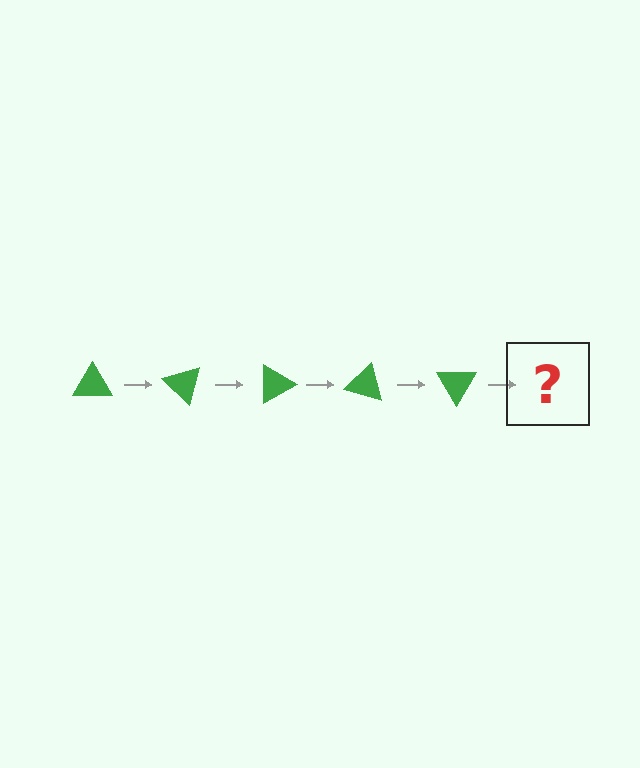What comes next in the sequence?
The next element should be a green triangle rotated 225 degrees.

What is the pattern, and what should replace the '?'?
The pattern is that the triangle rotates 45 degrees each step. The '?' should be a green triangle rotated 225 degrees.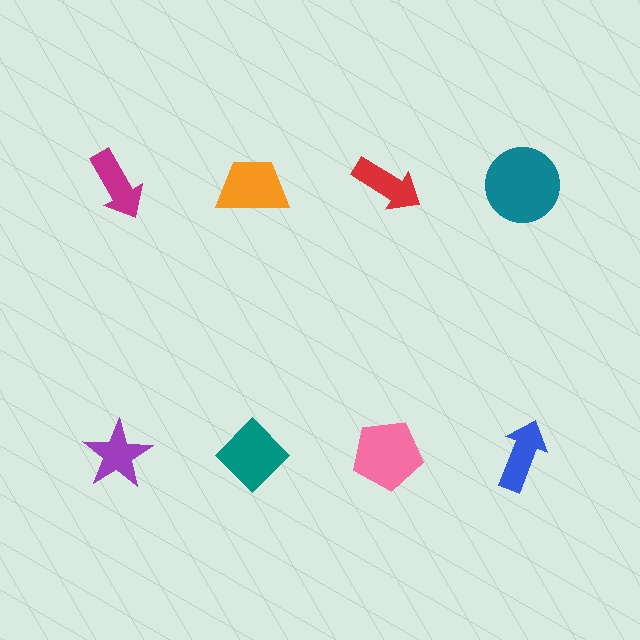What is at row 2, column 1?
A purple star.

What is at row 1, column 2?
An orange trapezoid.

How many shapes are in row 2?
4 shapes.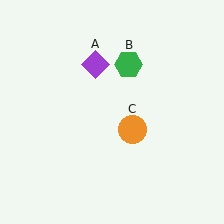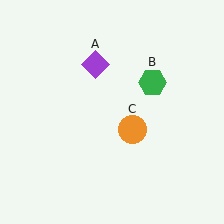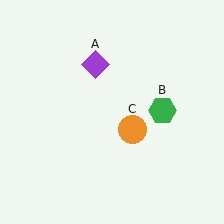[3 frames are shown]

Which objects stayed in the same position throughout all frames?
Purple diamond (object A) and orange circle (object C) remained stationary.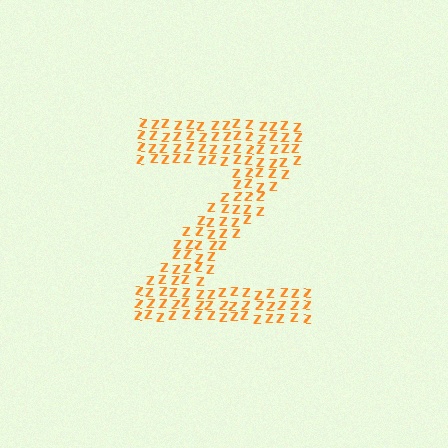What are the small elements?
The small elements are letter Z's.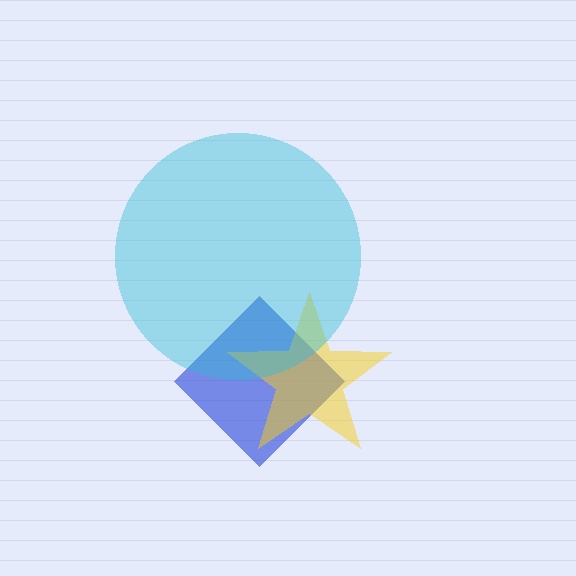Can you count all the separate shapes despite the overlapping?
Yes, there are 3 separate shapes.